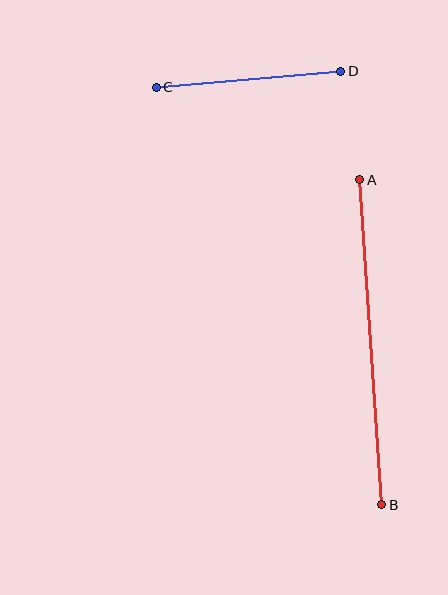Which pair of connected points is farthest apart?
Points A and B are farthest apart.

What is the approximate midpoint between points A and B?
The midpoint is at approximately (371, 342) pixels.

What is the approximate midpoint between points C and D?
The midpoint is at approximately (248, 79) pixels.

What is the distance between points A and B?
The distance is approximately 325 pixels.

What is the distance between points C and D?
The distance is approximately 185 pixels.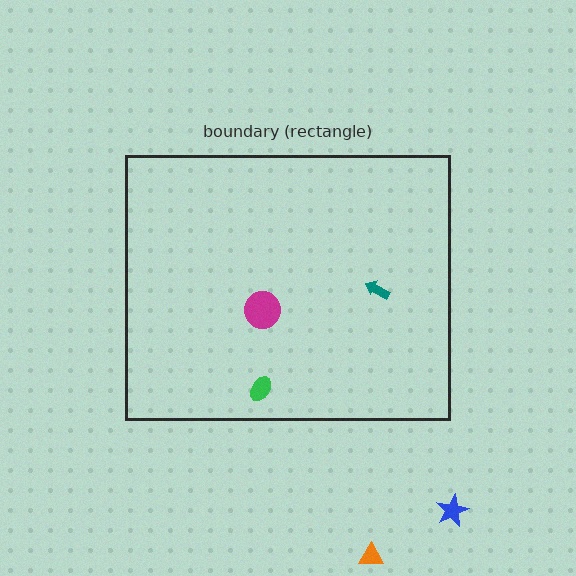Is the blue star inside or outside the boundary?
Outside.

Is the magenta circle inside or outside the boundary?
Inside.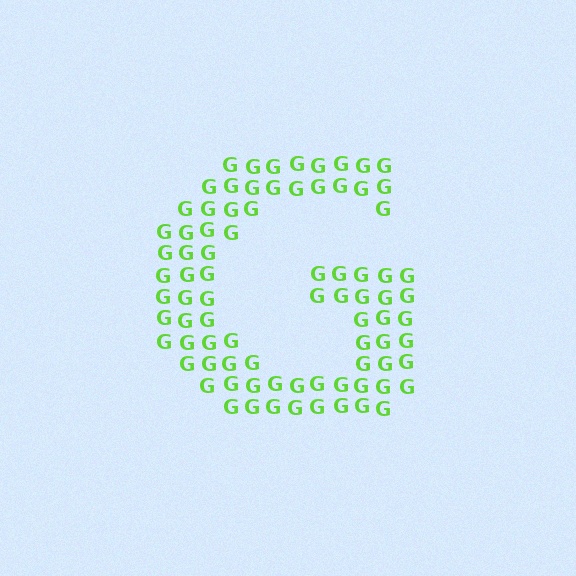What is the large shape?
The large shape is the letter G.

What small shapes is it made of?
It is made of small letter G's.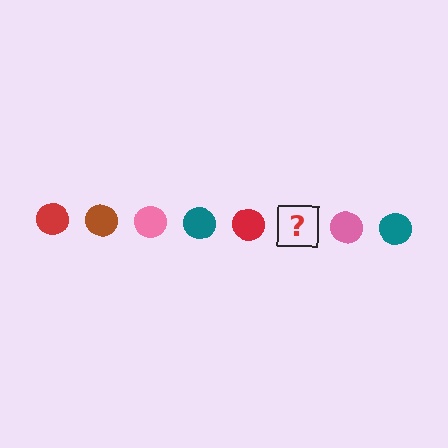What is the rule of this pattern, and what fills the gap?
The rule is that the pattern cycles through red, brown, pink, teal circles. The gap should be filled with a brown circle.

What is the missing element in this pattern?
The missing element is a brown circle.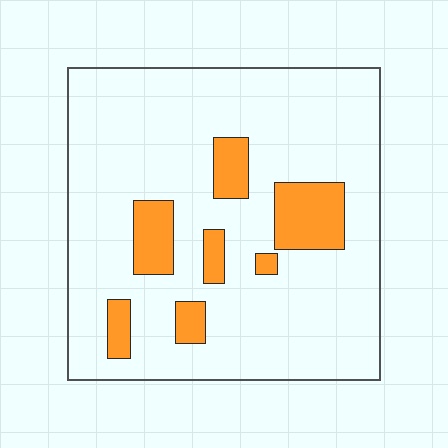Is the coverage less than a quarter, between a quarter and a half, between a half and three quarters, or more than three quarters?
Less than a quarter.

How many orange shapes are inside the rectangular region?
7.